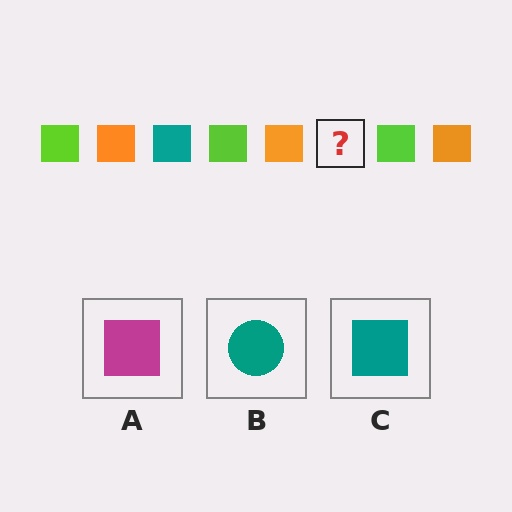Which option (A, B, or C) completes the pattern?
C.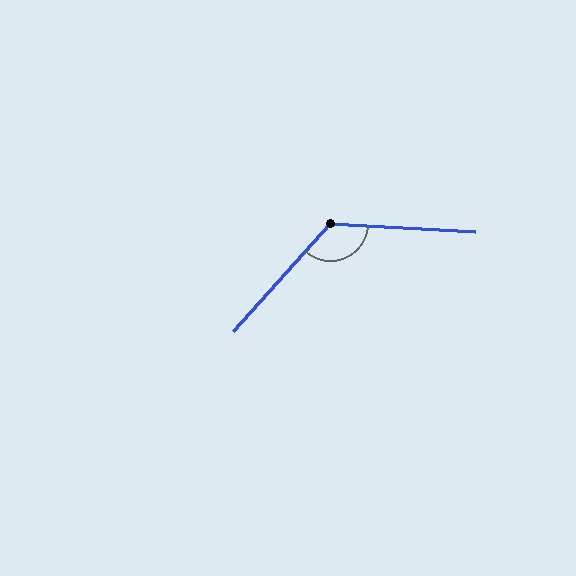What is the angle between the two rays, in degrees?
Approximately 129 degrees.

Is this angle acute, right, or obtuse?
It is obtuse.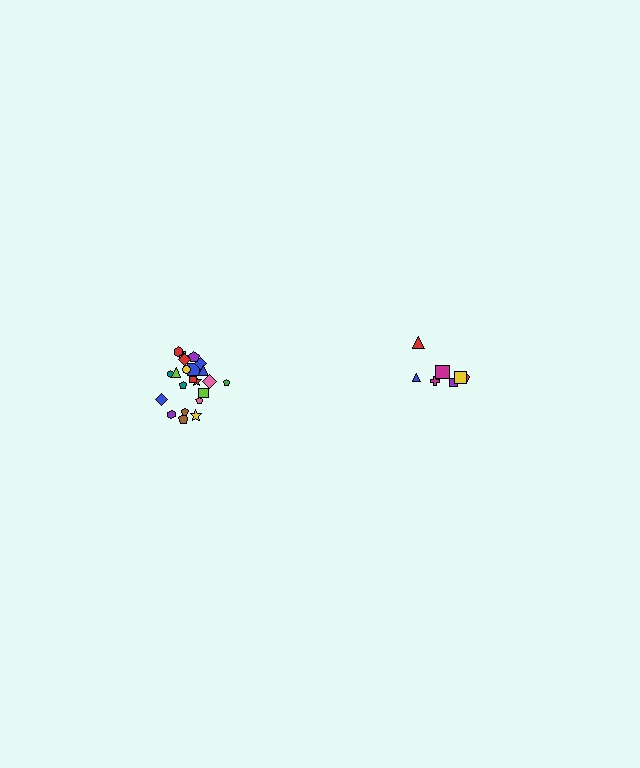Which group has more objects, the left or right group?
The left group.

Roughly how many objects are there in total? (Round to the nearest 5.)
Roughly 30 objects in total.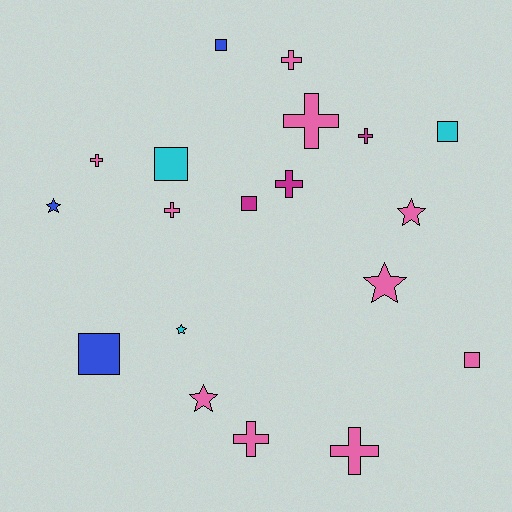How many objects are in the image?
There are 19 objects.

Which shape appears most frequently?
Cross, with 8 objects.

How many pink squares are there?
There is 1 pink square.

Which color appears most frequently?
Pink, with 10 objects.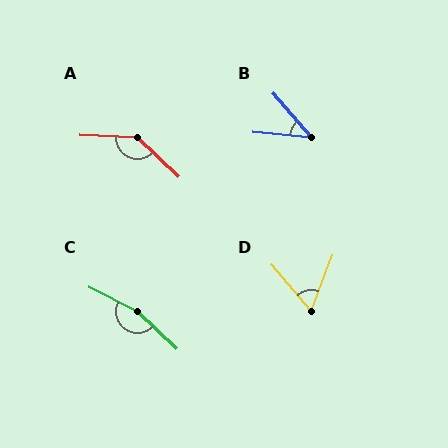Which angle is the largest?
C, at approximately 163 degrees.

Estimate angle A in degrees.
Approximately 139 degrees.